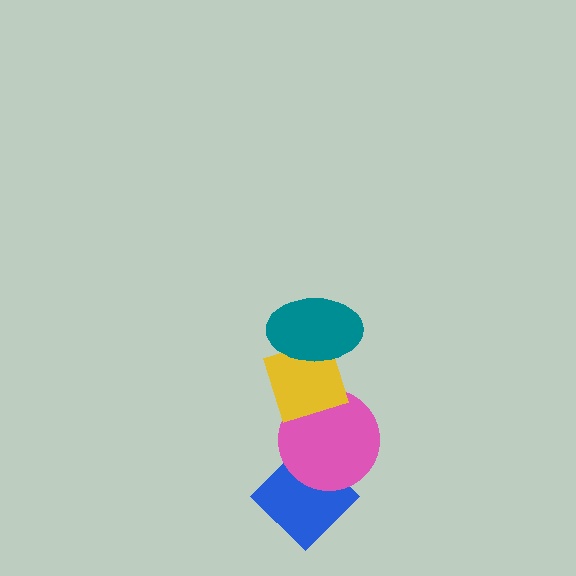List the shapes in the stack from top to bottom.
From top to bottom: the teal ellipse, the yellow diamond, the pink circle, the blue diamond.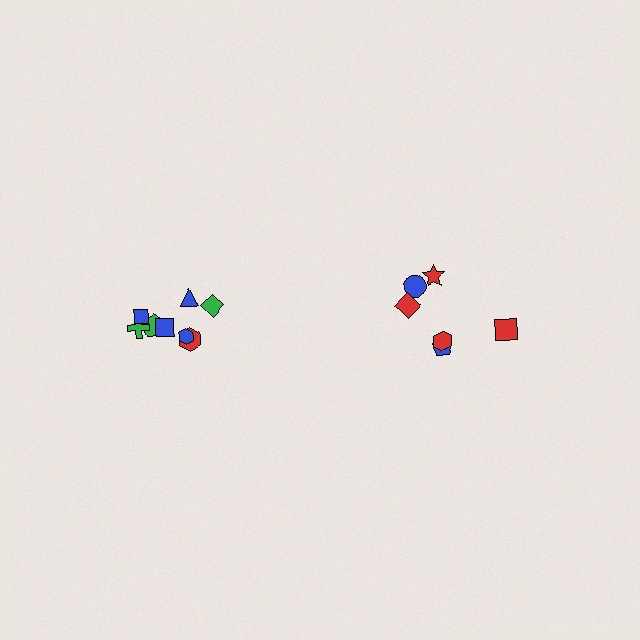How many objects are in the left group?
There are 8 objects.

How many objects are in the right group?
There are 6 objects.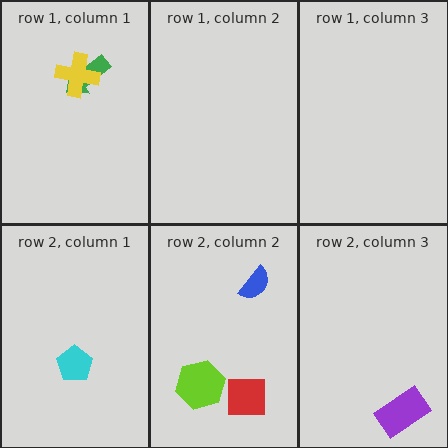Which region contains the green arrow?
The row 1, column 1 region.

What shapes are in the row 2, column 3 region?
The purple rectangle.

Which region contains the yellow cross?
The row 1, column 1 region.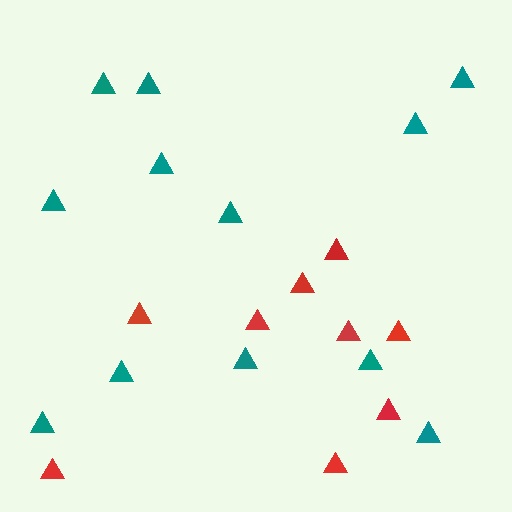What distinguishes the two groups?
There are 2 groups: one group of teal triangles (12) and one group of red triangles (9).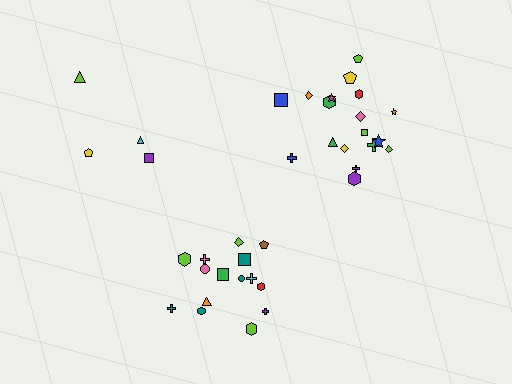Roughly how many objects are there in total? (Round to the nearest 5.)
Roughly 35 objects in total.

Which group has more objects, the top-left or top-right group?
The top-right group.